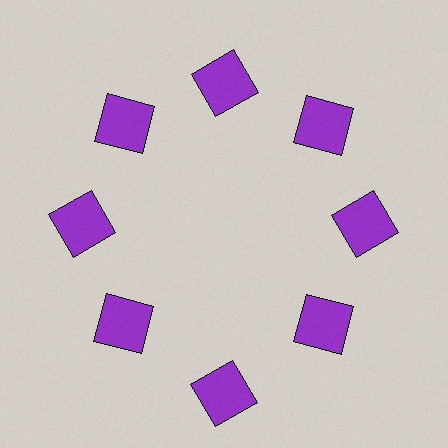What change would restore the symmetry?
The symmetry would be restored by moving it inward, back onto the ring so that all 8 squares sit at equal angles and equal distance from the center.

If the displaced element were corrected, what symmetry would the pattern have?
It would have 8-fold rotational symmetry — the pattern would map onto itself every 45 degrees.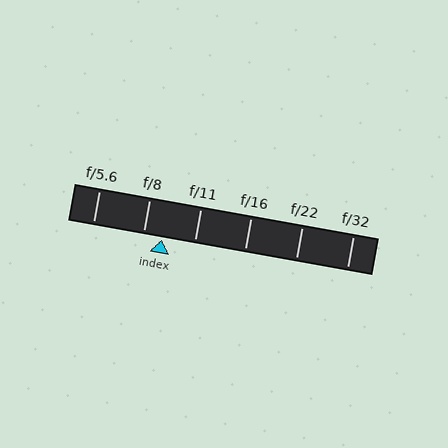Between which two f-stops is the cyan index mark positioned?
The index mark is between f/8 and f/11.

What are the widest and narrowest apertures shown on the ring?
The widest aperture shown is f/5.6 and the narrowest is f/32.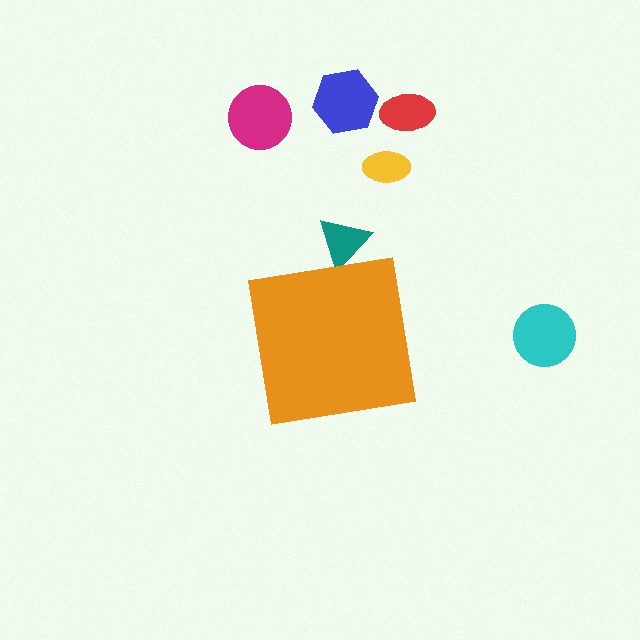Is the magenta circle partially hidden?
No, the magenta circle is fully visible.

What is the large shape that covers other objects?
An orange square.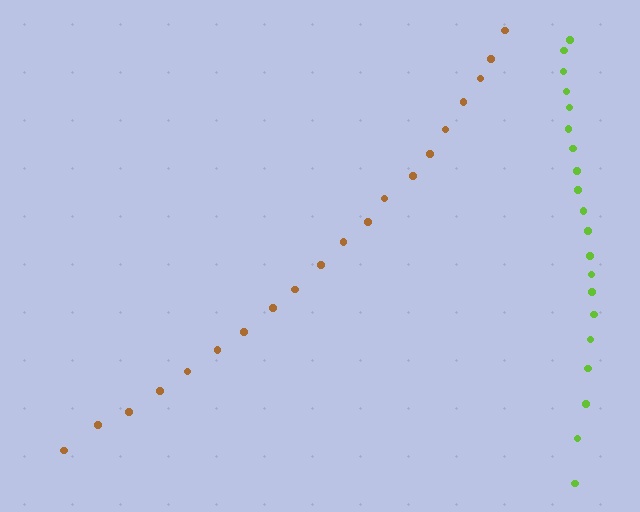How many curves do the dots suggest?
There are 2 distinct paths.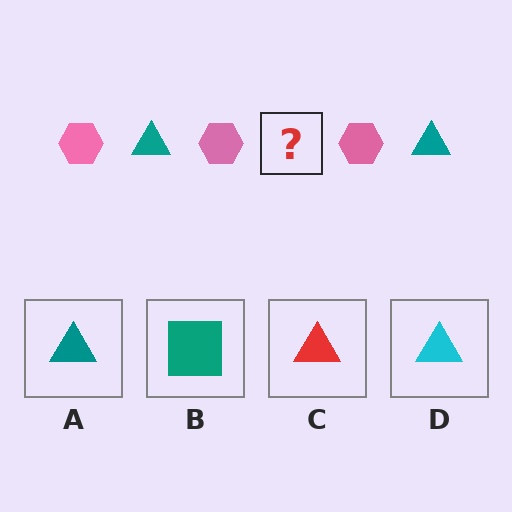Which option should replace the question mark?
Option A.